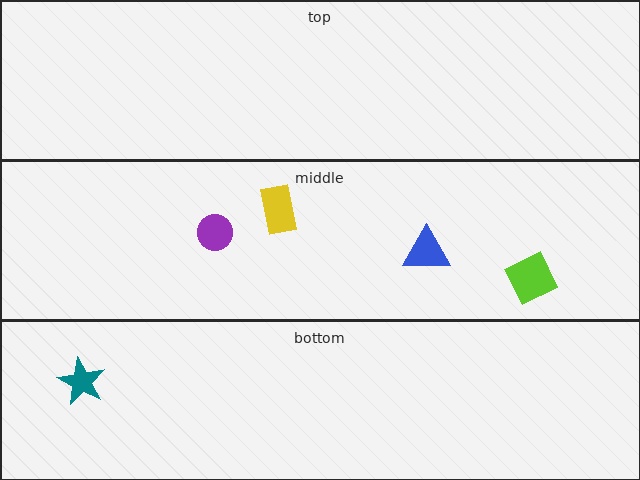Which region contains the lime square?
The middle region.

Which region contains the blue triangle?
The middle region.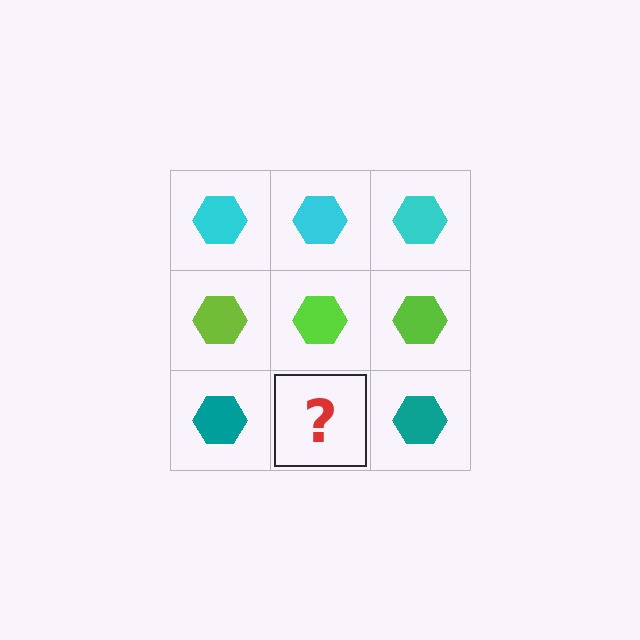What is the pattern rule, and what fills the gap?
The rule is that each row has a consistent color. The gap should be filled with a teal hexagon.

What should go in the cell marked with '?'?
The missing cell should contain a teal hexagon.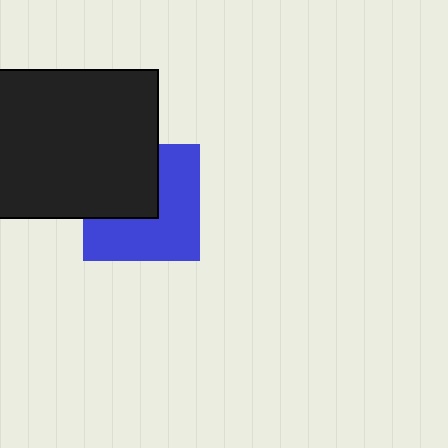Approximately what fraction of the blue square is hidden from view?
Roughly 42% of the blue square is hidden behind the black rectangle.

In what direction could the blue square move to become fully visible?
The blue square could move toward the lower-right. That would shift it out from behind the black rectangle entirely.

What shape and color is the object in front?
The object in front is a black rectangle.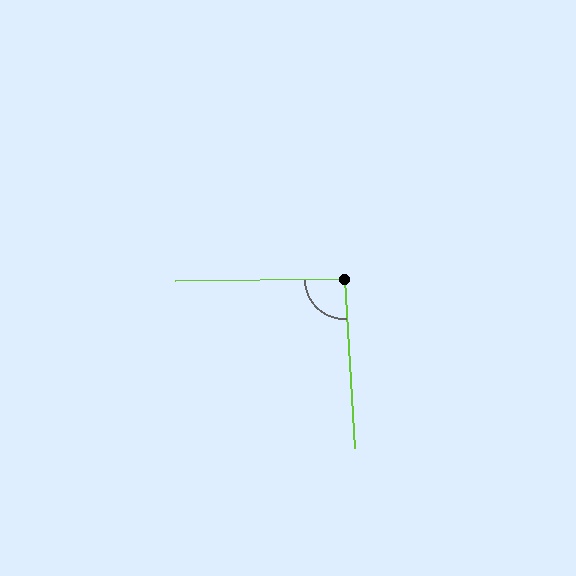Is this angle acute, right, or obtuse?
It is approximately a right angle.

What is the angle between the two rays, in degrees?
Approximately 93 degrees.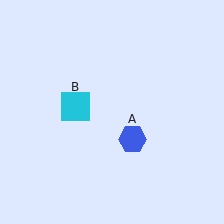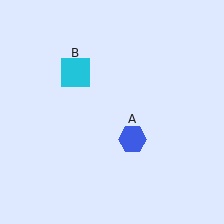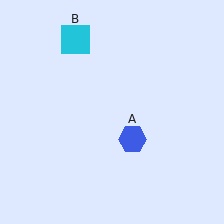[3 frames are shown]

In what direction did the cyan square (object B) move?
The cyan square (object B) moved up.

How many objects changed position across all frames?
1 object changed position: cyan square (object B).